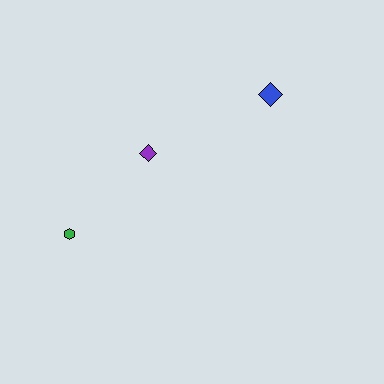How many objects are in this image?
There are 3 objects.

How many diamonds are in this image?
There are 2 diamonds.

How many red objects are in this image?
There are no red objects.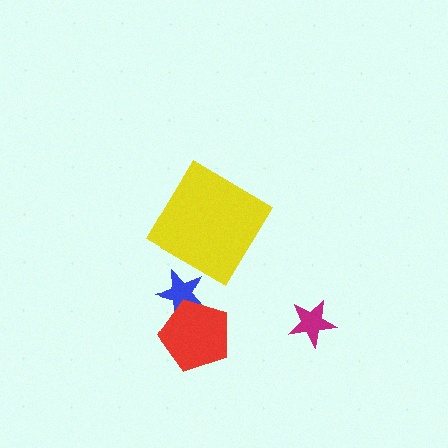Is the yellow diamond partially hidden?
No, no other shape covers it.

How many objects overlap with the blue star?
1 object overlaps with the blue star.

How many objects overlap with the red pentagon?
1 object overlaps with the red pentagon.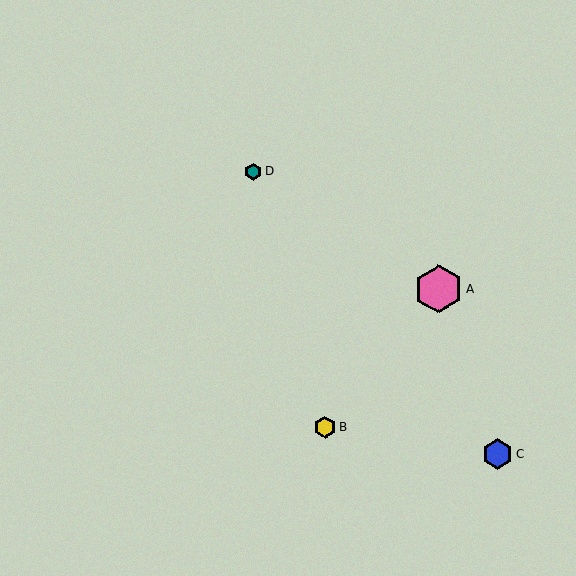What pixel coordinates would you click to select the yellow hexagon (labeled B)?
Click at (325, 427) to select the yellow hexagon B.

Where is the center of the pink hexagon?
The center of the pink hexagon is at (439, 289).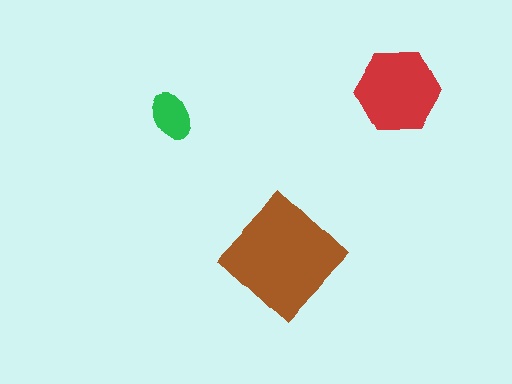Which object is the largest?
The brown diamond.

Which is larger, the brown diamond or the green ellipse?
The brown diamond.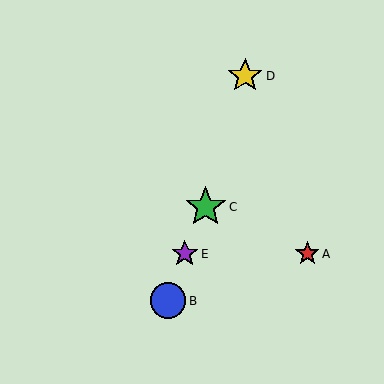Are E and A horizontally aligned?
Yes, both are at y≈254.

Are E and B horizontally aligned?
No, E is at y≈254 and B is at y≈301.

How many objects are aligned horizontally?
2 objects (A, E) are aligned horizontally.